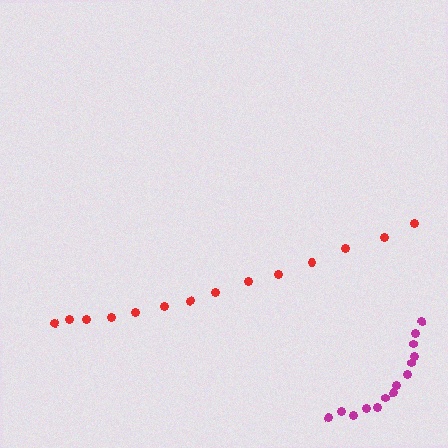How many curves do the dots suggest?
There are 2 distinct paths.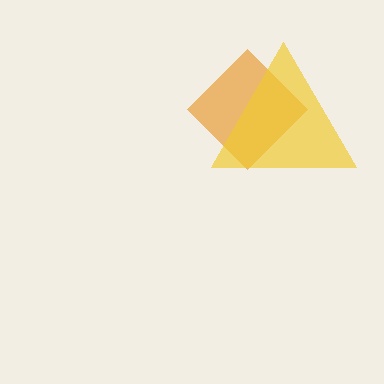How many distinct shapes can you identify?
There are 2 distinct shapes: an orange diamond, a yellow triangle.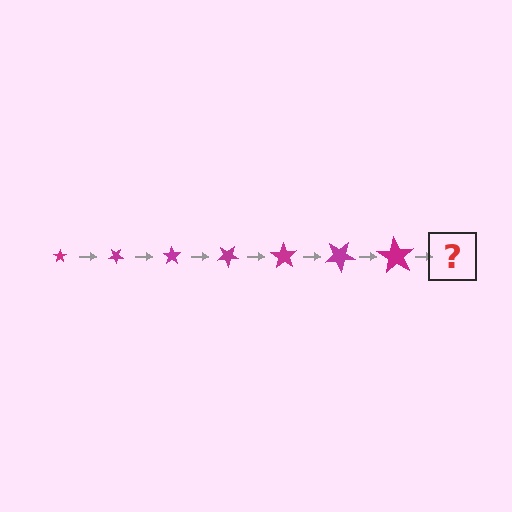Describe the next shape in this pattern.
It should be a star, larger than the previous one and rotated 245 degrees from the start.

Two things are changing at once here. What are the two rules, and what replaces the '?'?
The two rules are that the star grows larger each step and it rotates 35 degrees each step. The '?' should be a star, larger than the previous one and rotated 245 degrees from the start.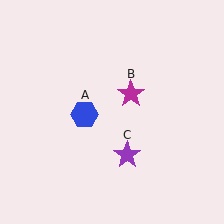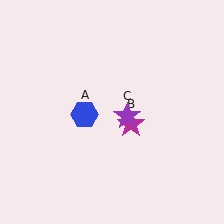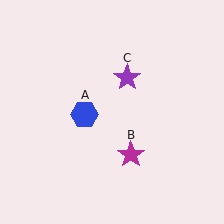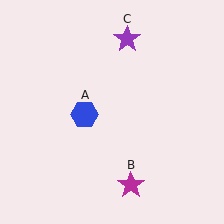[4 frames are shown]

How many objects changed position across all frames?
2 objects changed position: magenta star (object B), purple star (object C).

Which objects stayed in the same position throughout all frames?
Blue hexagon (object A) remained stationary.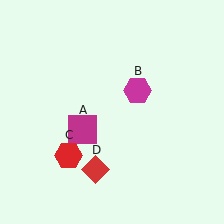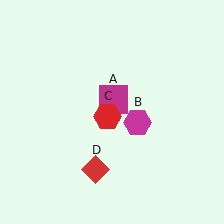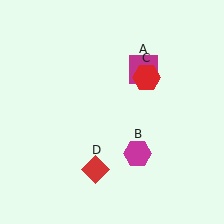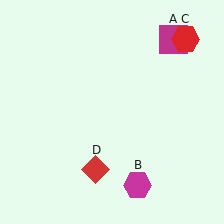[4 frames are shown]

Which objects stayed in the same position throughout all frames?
Red diamond (object D) remained stationary.